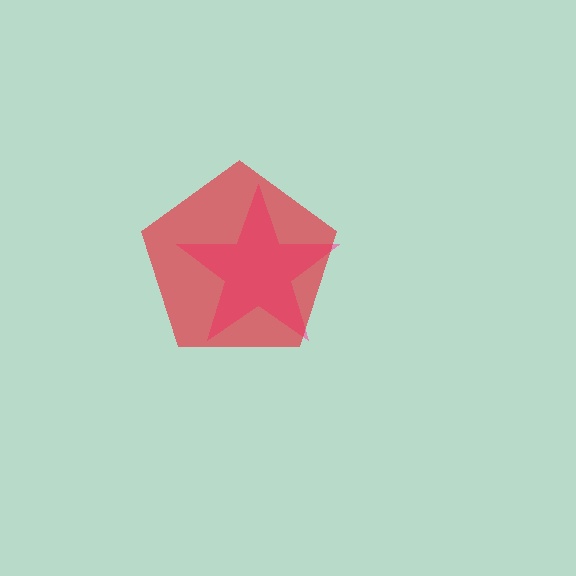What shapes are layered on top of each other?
The layered shapes are: a pink star, a red pentagon.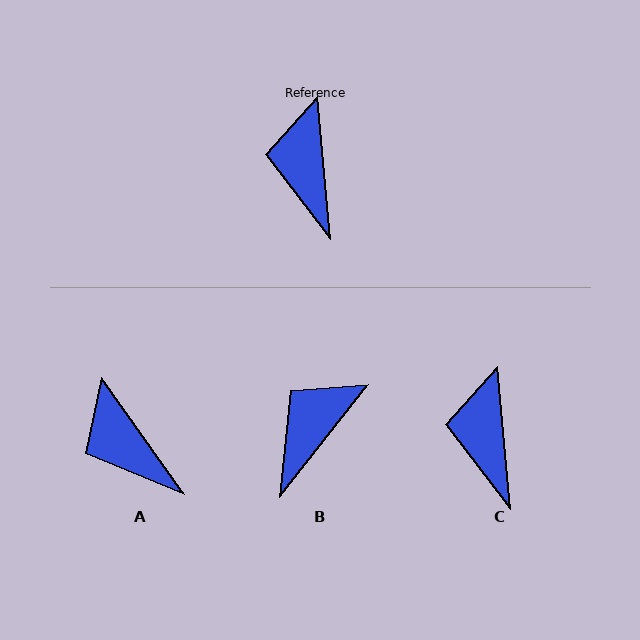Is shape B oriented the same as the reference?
No, it is off by about 43 degrees.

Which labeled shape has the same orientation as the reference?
C.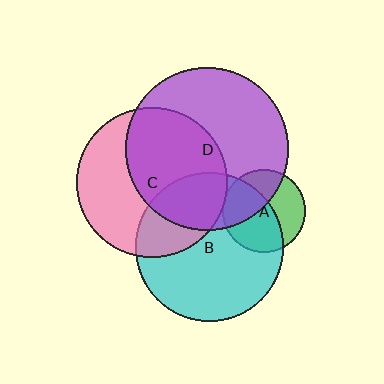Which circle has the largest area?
Circle D (purple).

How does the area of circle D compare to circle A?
Approximately 3.8 times.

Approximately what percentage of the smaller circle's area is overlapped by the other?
Approximately 60%.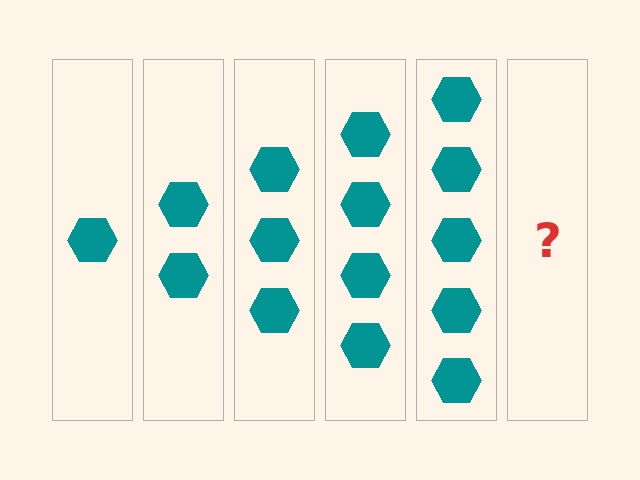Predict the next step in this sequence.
The next step is 6 hexagons.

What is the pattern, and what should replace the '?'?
The pattern is that each step adds one more hexagon. The '?' should be 6 hexagons.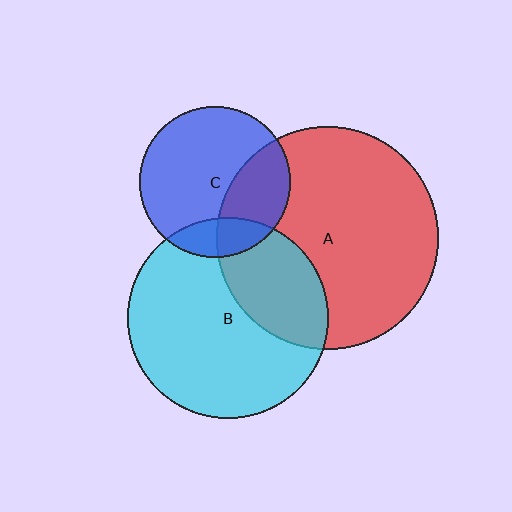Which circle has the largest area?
Circle A (red).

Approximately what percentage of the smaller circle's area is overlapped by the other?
Approximately 30%.